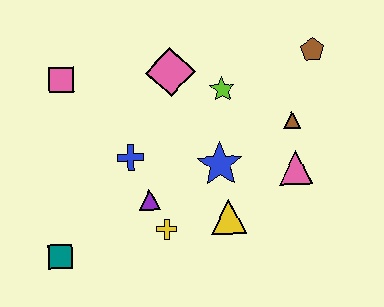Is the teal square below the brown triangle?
Yes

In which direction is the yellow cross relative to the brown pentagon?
The yellow cross is below the brown pentagon.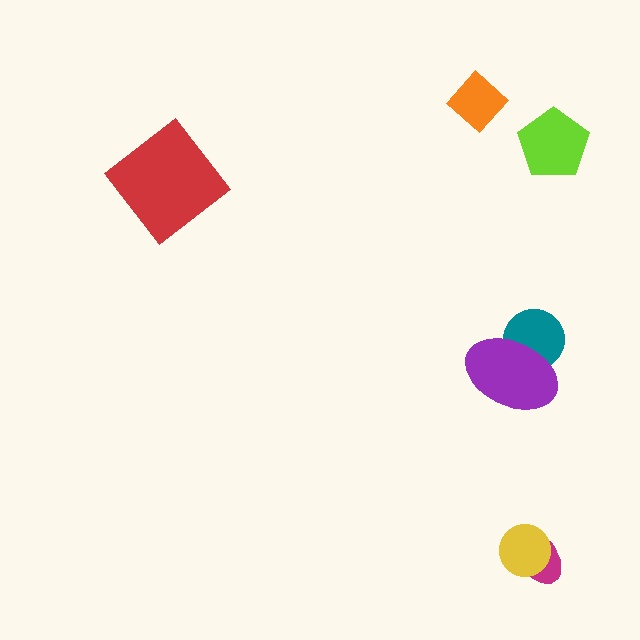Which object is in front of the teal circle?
The purple ellipse is in front of the teal circle.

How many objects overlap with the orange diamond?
0 objects overlap with the orange diamond.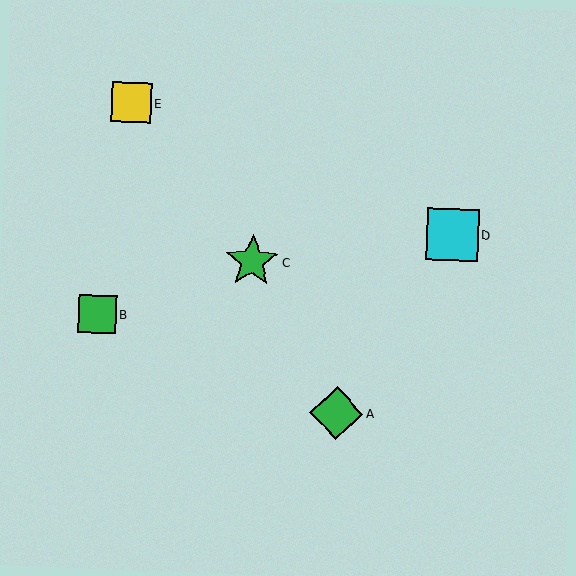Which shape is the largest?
The green star (labeled C) is the largest.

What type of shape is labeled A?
Shape A is a green diamond.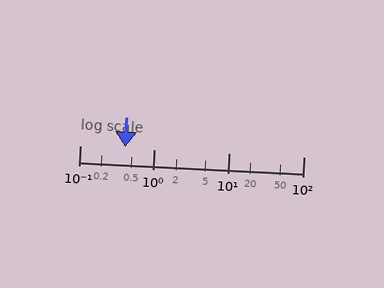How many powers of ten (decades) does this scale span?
The scale spans 3 decades, from 0.1 to 100.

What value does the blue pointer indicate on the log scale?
The pointer indicates approximately 0.41.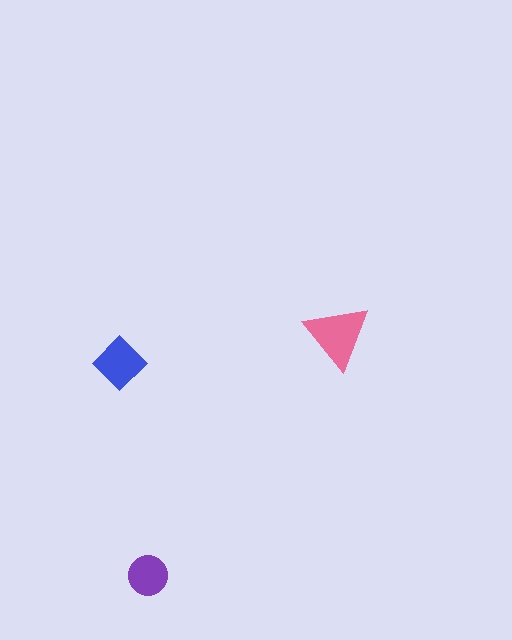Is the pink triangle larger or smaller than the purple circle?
Larger.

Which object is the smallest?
The purple circle.